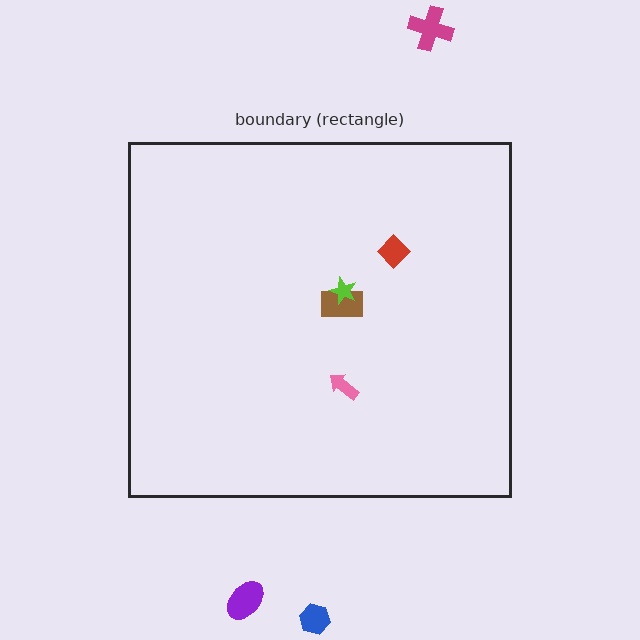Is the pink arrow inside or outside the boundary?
Inside.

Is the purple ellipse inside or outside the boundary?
Outside.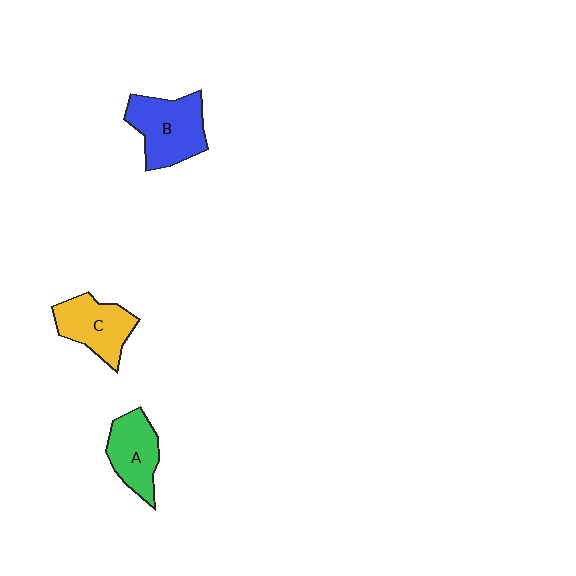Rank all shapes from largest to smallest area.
From largest to smallest: B (blue), C (yellow), A (green).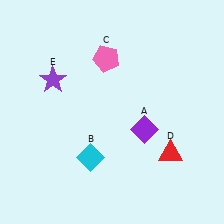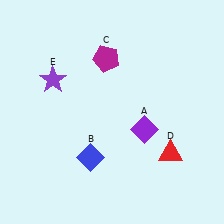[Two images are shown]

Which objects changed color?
B changed from cyan to blue. C changed from pink to magenta.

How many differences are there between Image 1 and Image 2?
There are 2 differences between the two images.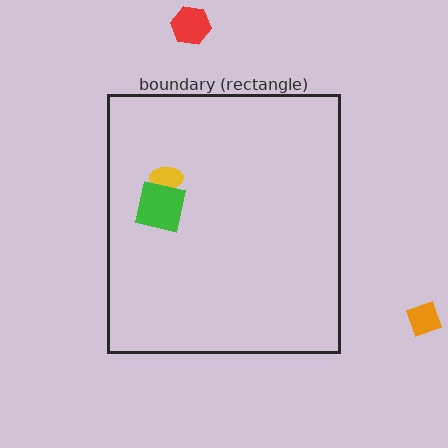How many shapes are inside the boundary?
2 inside, 2 outside.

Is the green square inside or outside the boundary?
Inside.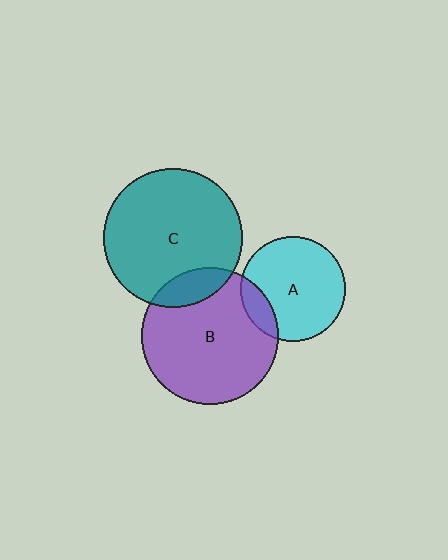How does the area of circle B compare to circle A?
Approximately 1.7 times.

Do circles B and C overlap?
Yes.